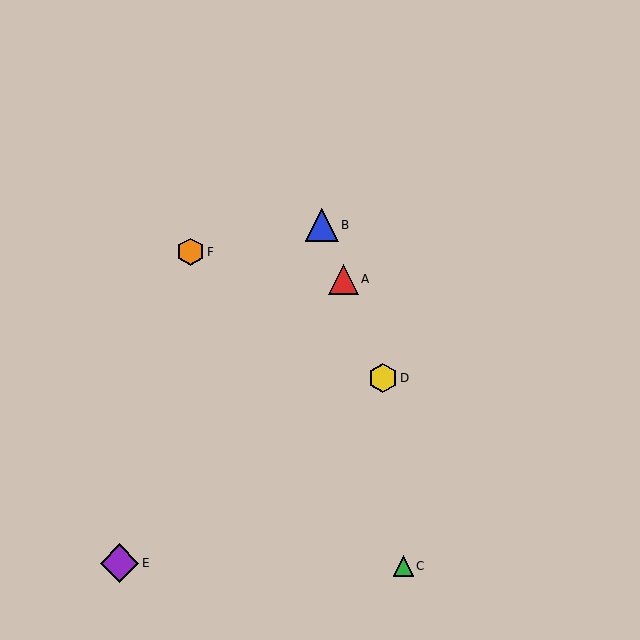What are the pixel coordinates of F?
Object F is at (190, 252).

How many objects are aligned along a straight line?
3 objects (A, B, D) are aligned along a straight line.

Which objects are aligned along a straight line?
Objects A, B, D are aligned along a straight line.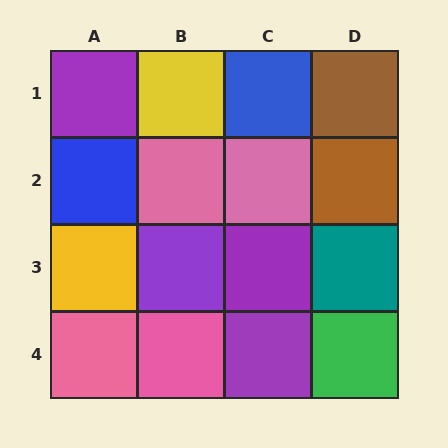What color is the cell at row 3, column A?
Yellow.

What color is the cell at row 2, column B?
Pink.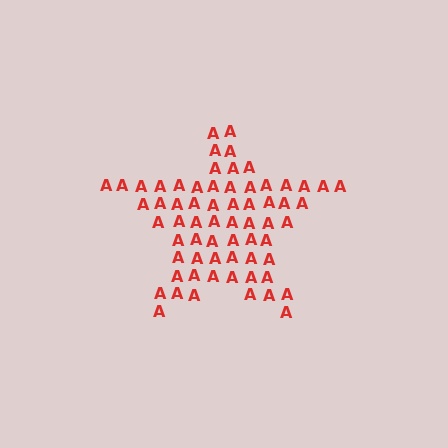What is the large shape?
The large shape is a star.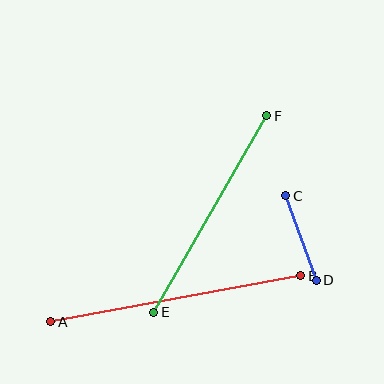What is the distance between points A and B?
The distance is approximately 254 pixels.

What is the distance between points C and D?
The distance is approximately 89 pixels.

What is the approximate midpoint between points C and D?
The midpoint is at approximately (301, 238) pixels.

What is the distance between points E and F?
The distance is approximately 227 pixels.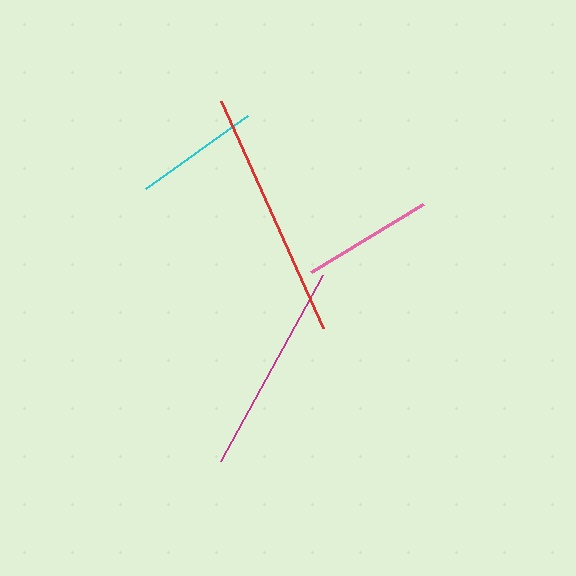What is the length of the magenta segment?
The magenta segment is approximately 212 pixels long.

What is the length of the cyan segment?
The cyan segment is approximately 126 pixels long.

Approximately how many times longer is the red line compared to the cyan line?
The red line is approximately 2.0 times the length of the cyan line.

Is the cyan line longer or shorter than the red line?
The red line is longer than the cyan line.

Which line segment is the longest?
The red line is the longest at approximately 249 pixels.